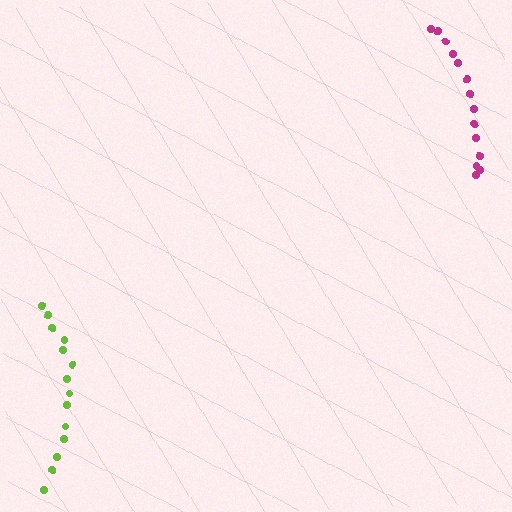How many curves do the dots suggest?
There are 2 distinct paths.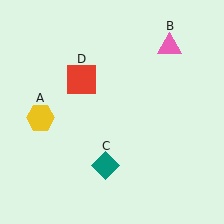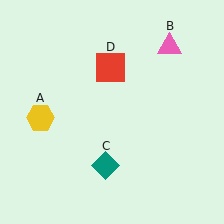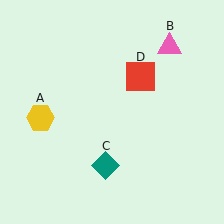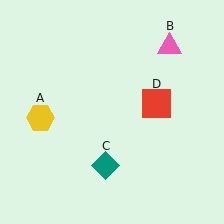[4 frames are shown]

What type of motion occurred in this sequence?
The red square (object D) rotated clockwise around the center of the scene.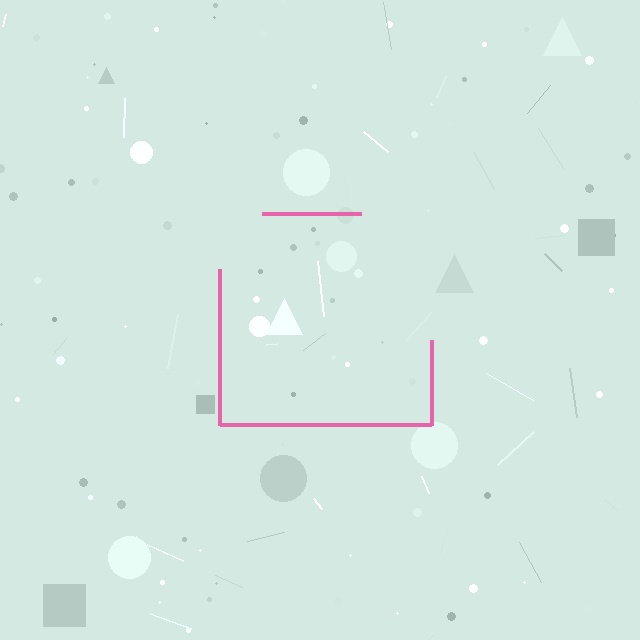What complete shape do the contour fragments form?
The contour fragments form a square.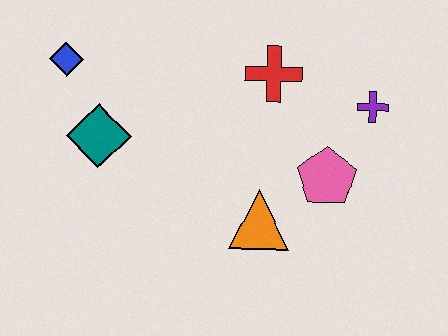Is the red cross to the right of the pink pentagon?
No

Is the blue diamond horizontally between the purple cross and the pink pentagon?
No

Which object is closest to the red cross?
The purple cross is closest to the red cross.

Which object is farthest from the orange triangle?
The blue diamond is farthest from the orange triangle.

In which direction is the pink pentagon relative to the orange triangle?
The pink pentagon is to the right of the orange triangle.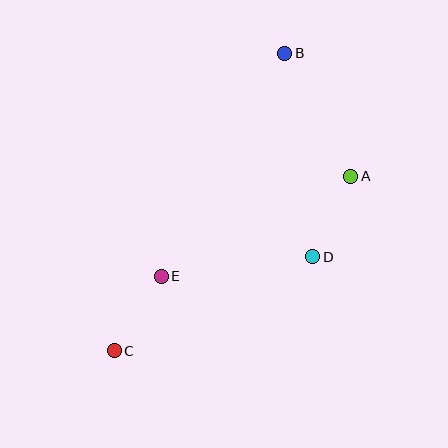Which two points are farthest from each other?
Points B and C are farthest from each other.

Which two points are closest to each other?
Points C and E are closest to each other.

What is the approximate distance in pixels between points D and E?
The distance between D and E is approximately 153 pixels.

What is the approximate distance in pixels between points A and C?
The distance between A and C is approximately 294 pixels.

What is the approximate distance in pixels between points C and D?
The distance between C and D is approximately 220 pixels.